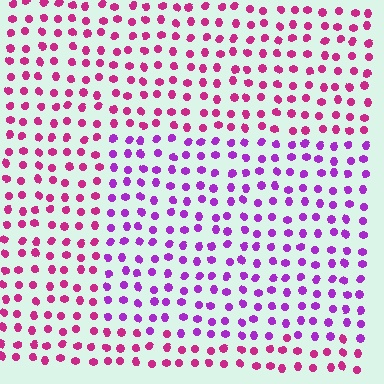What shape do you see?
I see a rectangle.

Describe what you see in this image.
The image is filled with small magenta elements in a uniform arrangement. A rectangle-shaped region is visible where the elements are tinted to a slightly different hue, forming a subtle color boundary.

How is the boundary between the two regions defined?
The boundary is defined purely by a slight shift in hue (about 37 degrees). Spacing, size, and orientation are identical on both sides.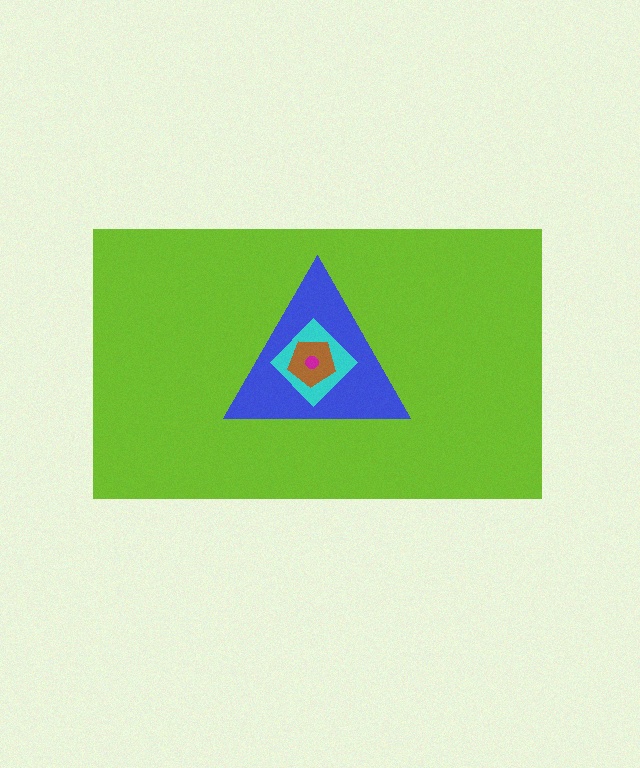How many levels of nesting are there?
5.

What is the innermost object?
The magenta circle.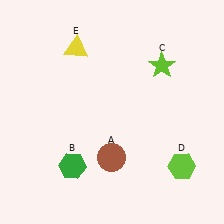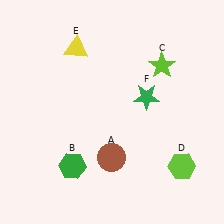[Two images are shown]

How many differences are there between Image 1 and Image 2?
There is 1 difference between the two images.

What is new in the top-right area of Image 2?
A green star (F) was added in the top-right area of Image 2.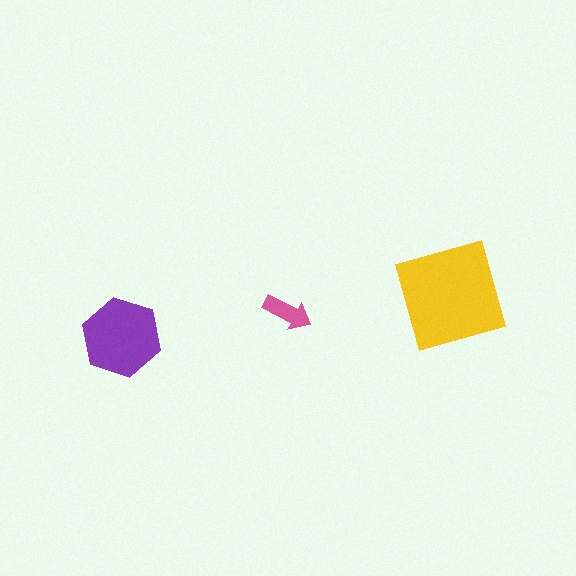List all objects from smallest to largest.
The pink arrow, the purple hexagon, the yellow diamond.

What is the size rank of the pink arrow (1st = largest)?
3rd.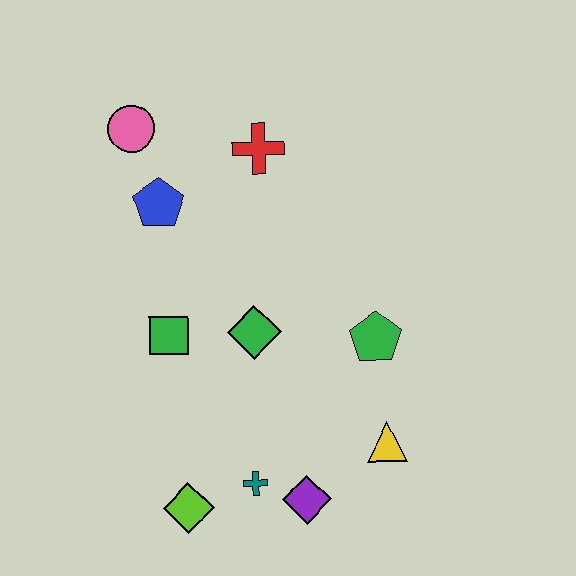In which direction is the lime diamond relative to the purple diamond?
The lime diamond is to the left of the purple diamond.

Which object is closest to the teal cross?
The purple diamond is closest to the teal cross.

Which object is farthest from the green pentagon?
The pink circle is farthest from the green pentagon.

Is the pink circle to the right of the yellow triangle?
No